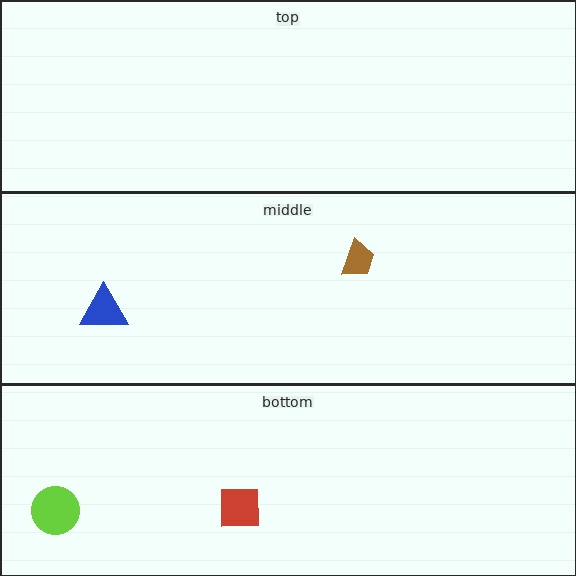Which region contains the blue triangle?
The middle region.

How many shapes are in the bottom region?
2.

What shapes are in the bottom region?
The lime circle, the red square.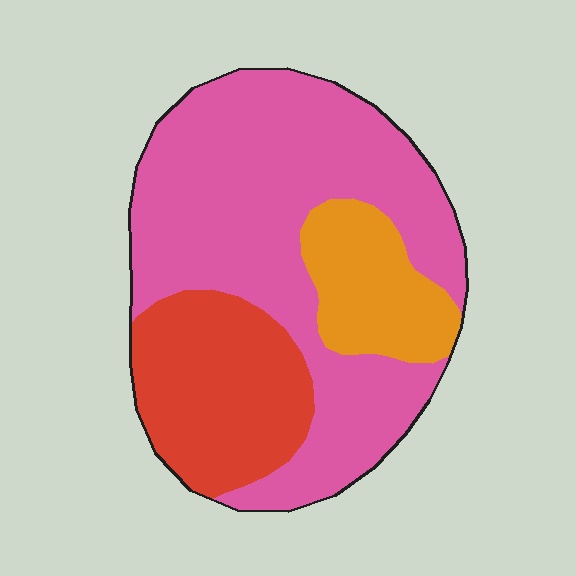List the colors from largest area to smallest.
From largest to smallest: pink, red, orange.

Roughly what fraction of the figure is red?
Red covers 24% of the figure.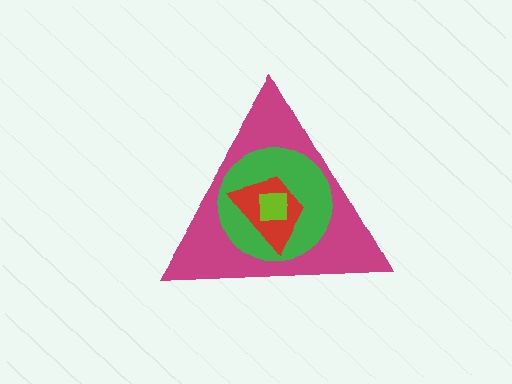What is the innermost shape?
The lime square.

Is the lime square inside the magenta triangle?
Yes.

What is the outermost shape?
The magenta triangle.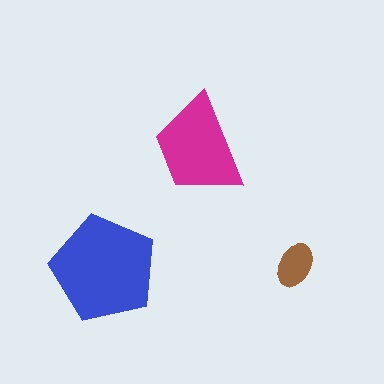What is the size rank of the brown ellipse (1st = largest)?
3rd.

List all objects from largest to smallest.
The blue pentagon, the magenta trapezoid, the brown ellipse.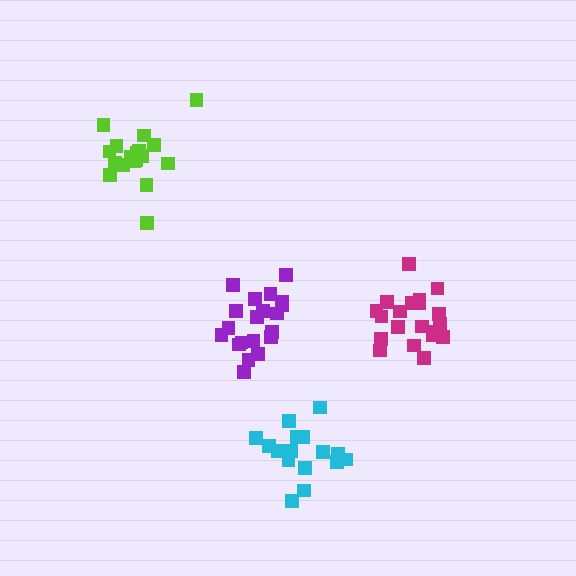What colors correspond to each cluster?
The clusters are colored: magenta, lime, purple, cyan.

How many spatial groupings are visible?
There are 4 spatial groupings.